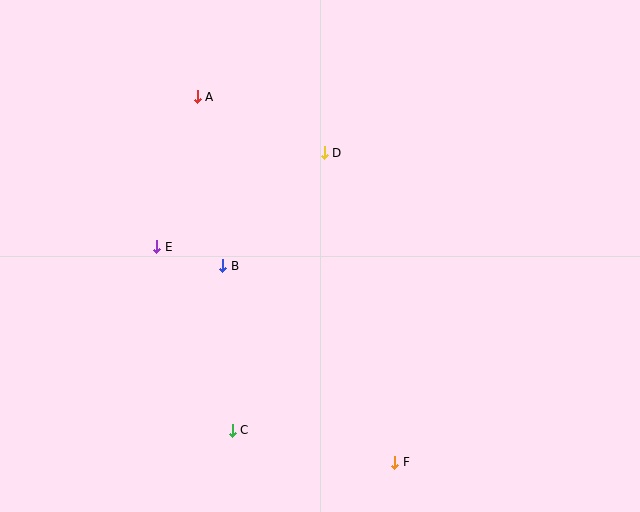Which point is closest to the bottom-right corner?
Point F is closest to the bottom-right corner.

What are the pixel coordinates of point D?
Point D is at (324, 153).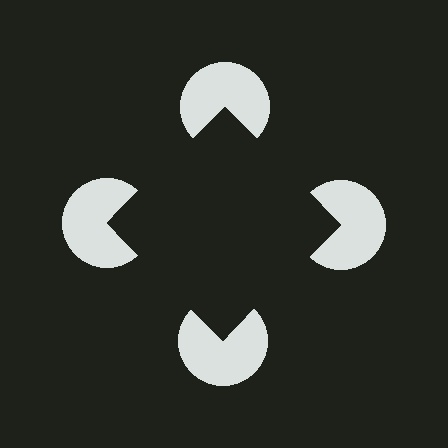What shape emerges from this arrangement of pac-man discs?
An illusory square — its edges are inferred from the aligned wedge cuts in the pac-man discs, not physically drawn.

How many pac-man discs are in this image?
There are 4 — one at each vertex of the illusory square.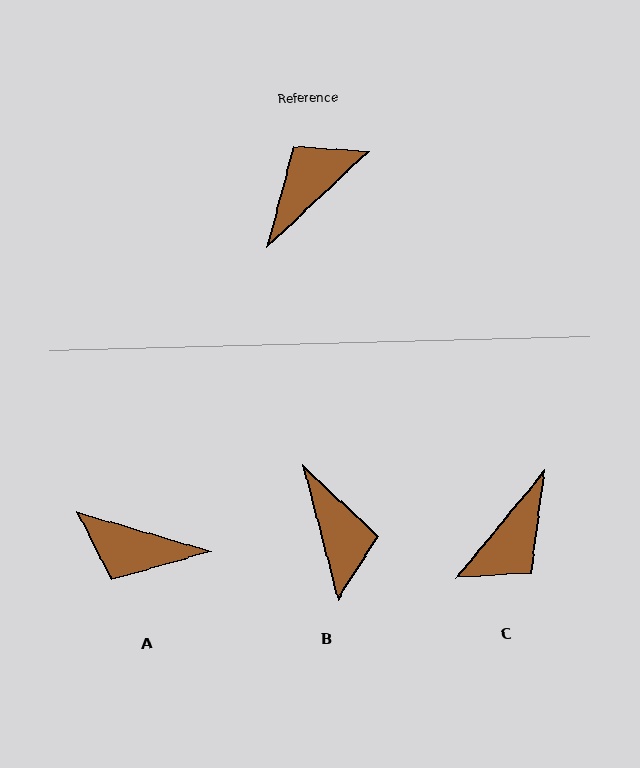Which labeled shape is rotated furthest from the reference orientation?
C, about 173 degrees away.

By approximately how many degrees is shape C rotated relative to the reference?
Approximately 173 degrees clockwise.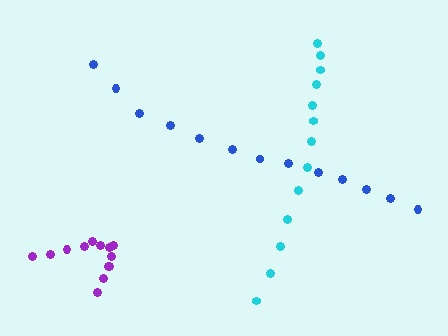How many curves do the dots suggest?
There are 3 distinct paths.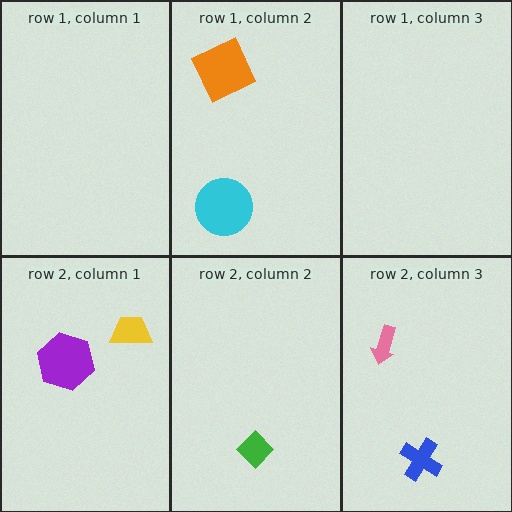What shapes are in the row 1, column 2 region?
The orange square, the cyan circle.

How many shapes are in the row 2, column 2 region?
1.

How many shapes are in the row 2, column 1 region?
2.